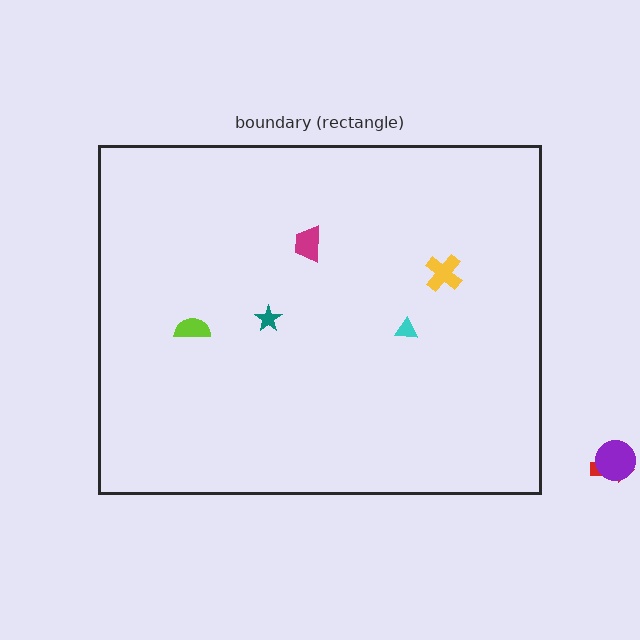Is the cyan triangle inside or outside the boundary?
Inside.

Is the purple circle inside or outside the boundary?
Outside.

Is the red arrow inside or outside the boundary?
Outside.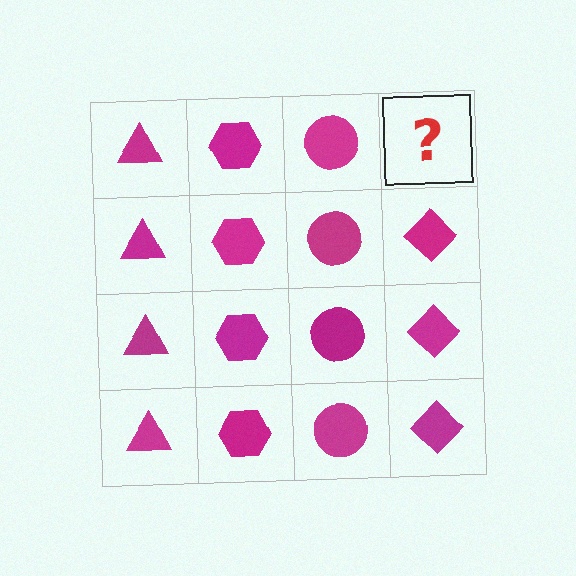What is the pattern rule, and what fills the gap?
The rule is that each column has a consistent shape. The gap should be filled with a magenta diamond.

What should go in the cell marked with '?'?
The missing cell should contain a magenta diamond.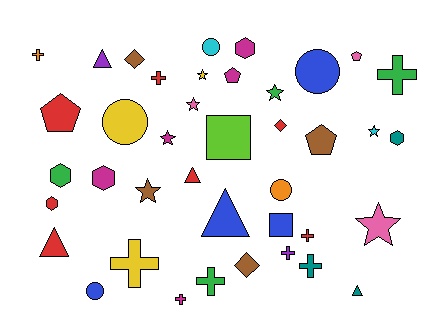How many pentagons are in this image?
There are 4 pentagons.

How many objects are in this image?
There are 40 objects.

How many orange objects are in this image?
There are 2 orange objects.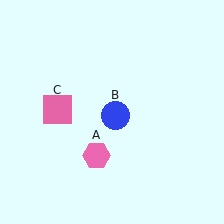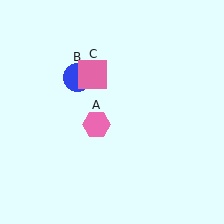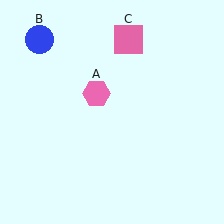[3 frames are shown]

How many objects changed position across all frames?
3 objects changed position: pink hexagon (object A), blue circle (object B), pink square (object C).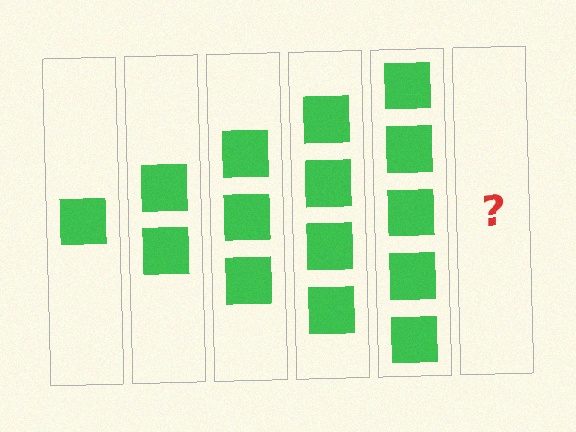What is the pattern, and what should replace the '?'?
The pattern is that each step adds one more square. The '?' should be 6 squares.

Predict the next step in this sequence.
The next step is 6 squares.